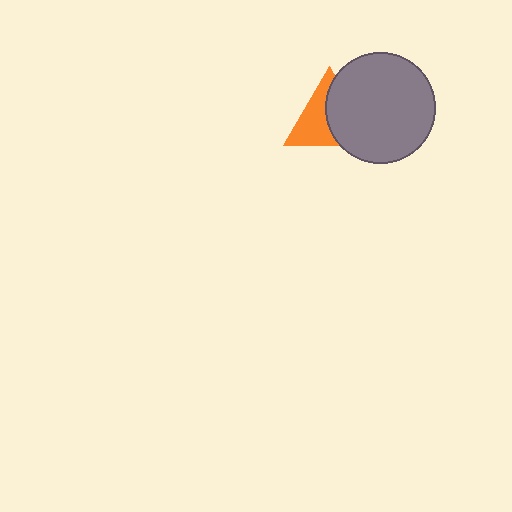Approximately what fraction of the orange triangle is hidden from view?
Roughly 50% of the orange triangle is hidden behind the gray circle.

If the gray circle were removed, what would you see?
You would see the complete orange triangle.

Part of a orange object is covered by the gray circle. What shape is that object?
It is a triangle.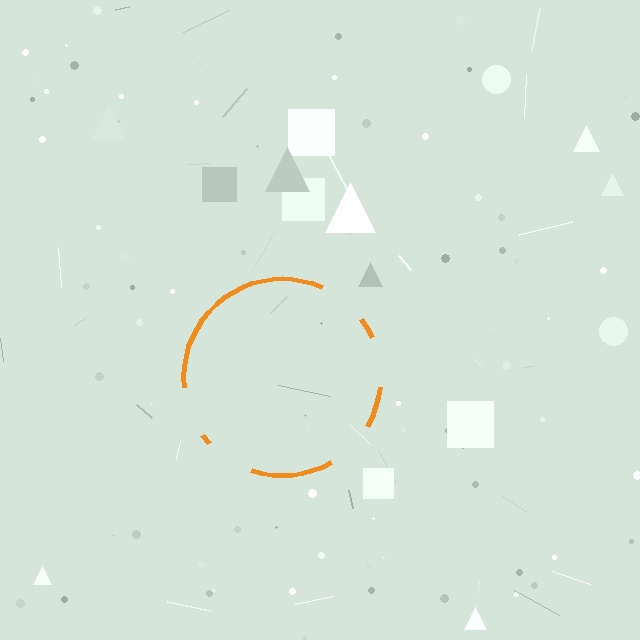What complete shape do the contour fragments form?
The contour fragments form a circle.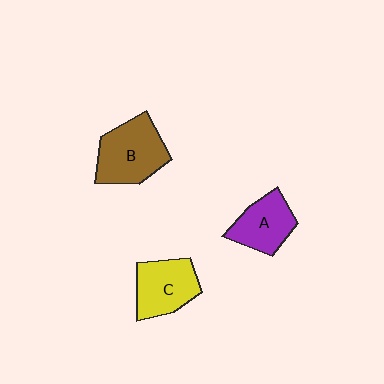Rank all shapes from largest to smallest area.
From largest to smallest: B (brown), C (yellow), A (purple).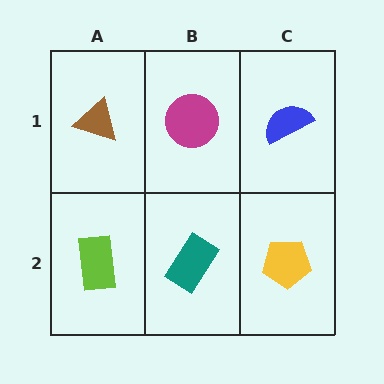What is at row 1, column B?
A magenta circle.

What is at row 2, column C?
A yellow pentagon.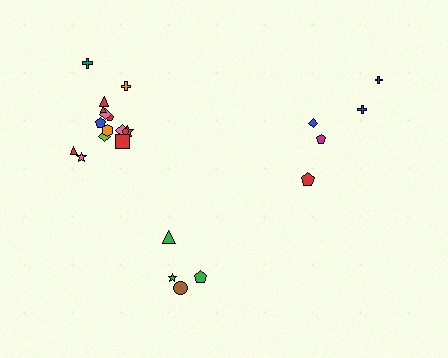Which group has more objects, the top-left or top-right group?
The top-left group.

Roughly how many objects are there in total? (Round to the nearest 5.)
Roughly 25 objects in total.